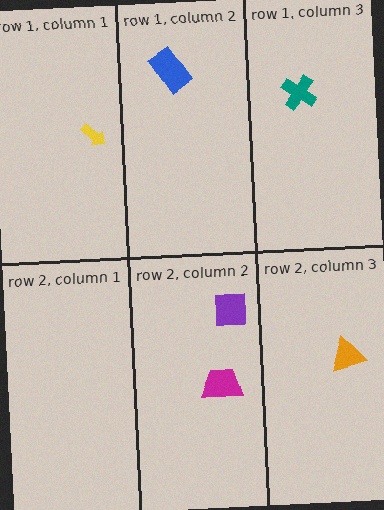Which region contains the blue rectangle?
The row 1, column 2 region.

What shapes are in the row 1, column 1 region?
The yellow arrow.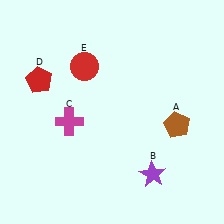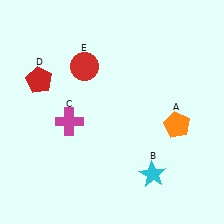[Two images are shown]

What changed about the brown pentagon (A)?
In Image 1, A is brown. In Image 2, it changed to orange.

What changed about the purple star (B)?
In Image 1, B is purple. In Image 2, it changed to cyan.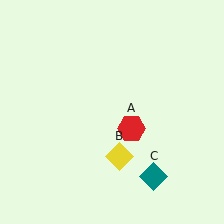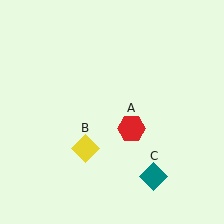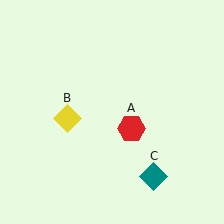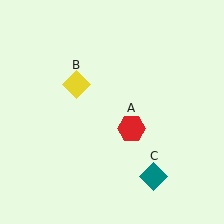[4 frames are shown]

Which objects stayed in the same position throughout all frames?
Red hexagon (object A) and teal diamond (object C) remained stationary.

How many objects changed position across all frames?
1 object changed position: yellow diamond (object B).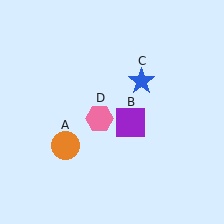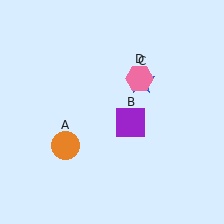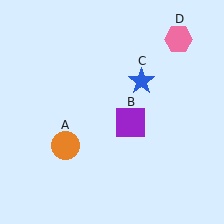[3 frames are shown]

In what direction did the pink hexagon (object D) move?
The pink hexagon (object D) moved up and to the right.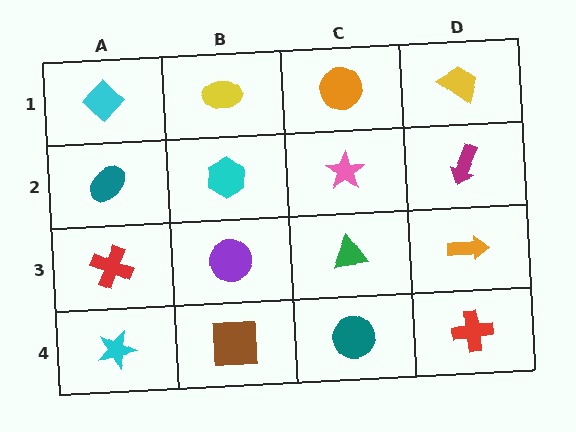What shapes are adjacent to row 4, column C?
A green triangle (row 3, column C), a brown square (row 4, column B), a red cross (row 4, column D).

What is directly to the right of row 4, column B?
A teal circle.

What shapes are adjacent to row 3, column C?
A pink star (row 2, column C), a teal circle (row 4, column C), a purple circle (row 3, column B), an orange arrow (row 3, column D).